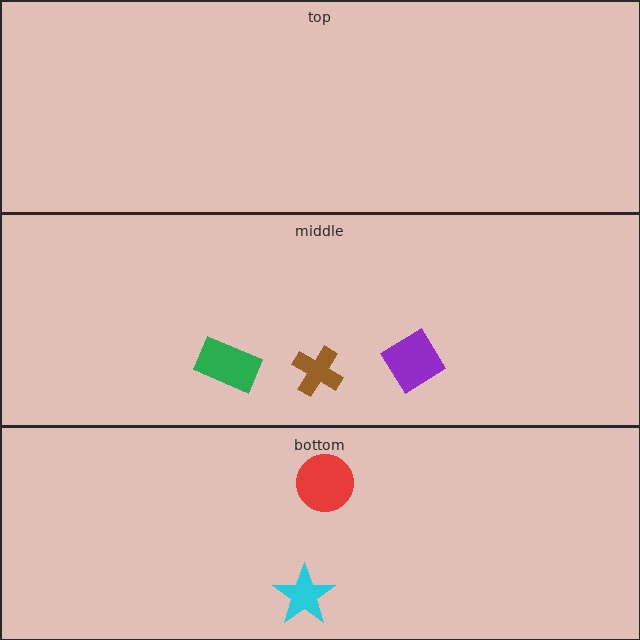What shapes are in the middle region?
The green rectangle, the brown cross, the purple diamond.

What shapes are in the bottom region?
The red circle, the cyan star.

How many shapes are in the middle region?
3.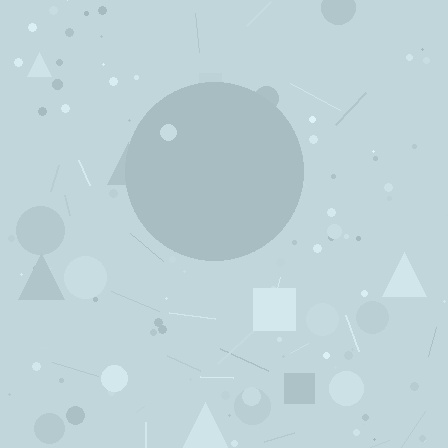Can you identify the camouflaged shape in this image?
The camouflaged shape is a circle.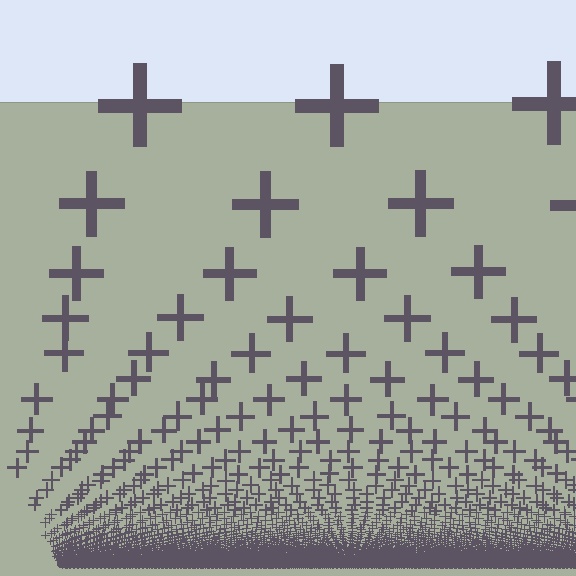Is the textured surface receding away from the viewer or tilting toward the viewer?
The surface appears to tilt toward the viewer. Texture elements get larger and sparser toward the top.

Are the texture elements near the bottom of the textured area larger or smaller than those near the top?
Smaller. The gradient is inverted — elements near the bottom are smaller and denser.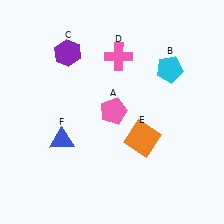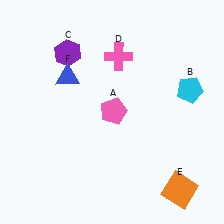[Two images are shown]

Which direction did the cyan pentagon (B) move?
The cyan pentagon (B) moved right.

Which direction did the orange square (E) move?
The orange square (E) moved down.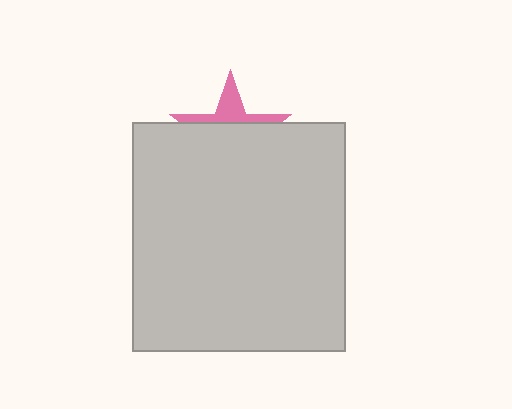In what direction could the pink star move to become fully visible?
The pink star could move up. That would shift it out from behind the light gray rectangle entirely.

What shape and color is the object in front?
The object in front is a light gray rectangle.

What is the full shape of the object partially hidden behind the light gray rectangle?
The partially hidden object is a pink star.